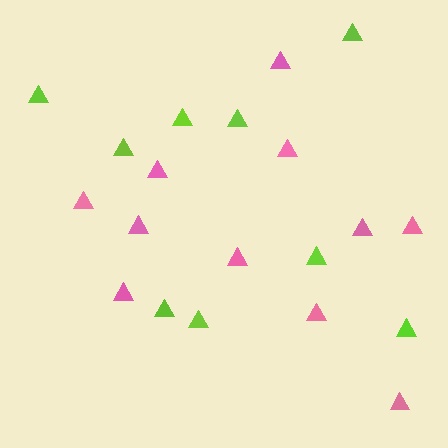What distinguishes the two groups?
There are 2 groups: one group of lime triangles (9) and one group of pink triangles (11).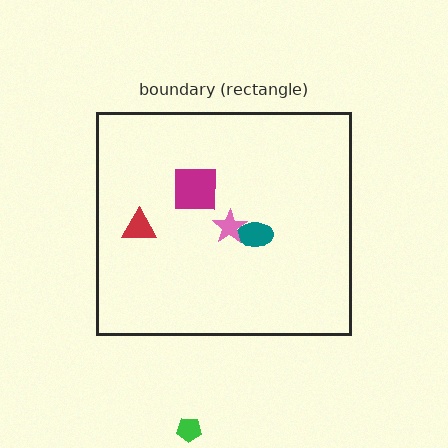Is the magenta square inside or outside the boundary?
Inside.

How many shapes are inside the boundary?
4 inside, 1 outside.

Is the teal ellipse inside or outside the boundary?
Inside.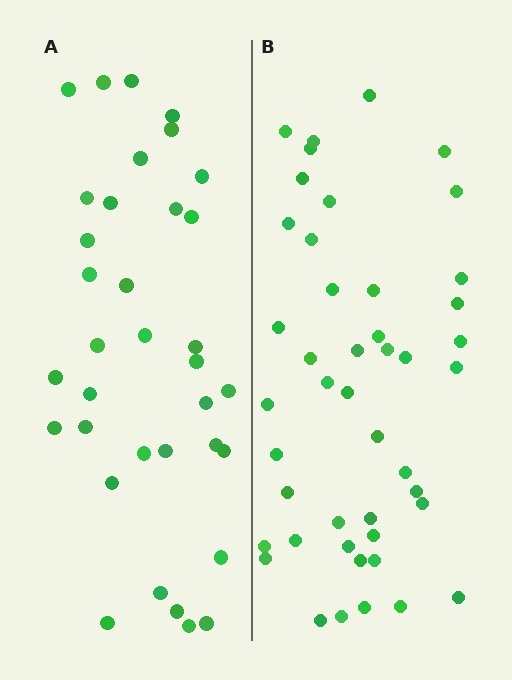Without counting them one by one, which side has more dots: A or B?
Region B (the right region) has more dots.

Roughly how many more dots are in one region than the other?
Region B has roughly 10 or so more dots than region A.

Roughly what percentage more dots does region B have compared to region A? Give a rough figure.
About 30% more.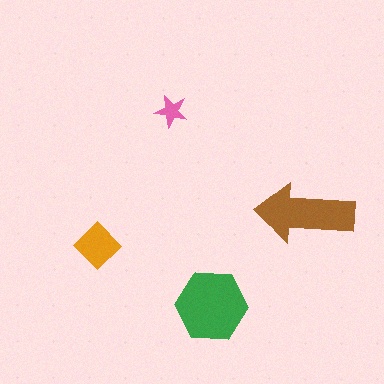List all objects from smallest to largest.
The pink star, the orange diamond, the brown arrow, the green hexagon.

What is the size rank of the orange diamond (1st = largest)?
3rd.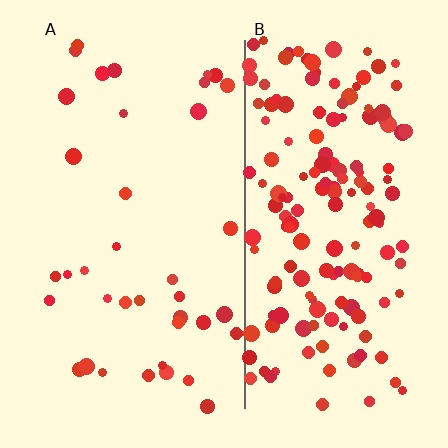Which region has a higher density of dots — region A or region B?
B (the right).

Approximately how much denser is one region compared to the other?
Approximately 4.3× — region B over region A.